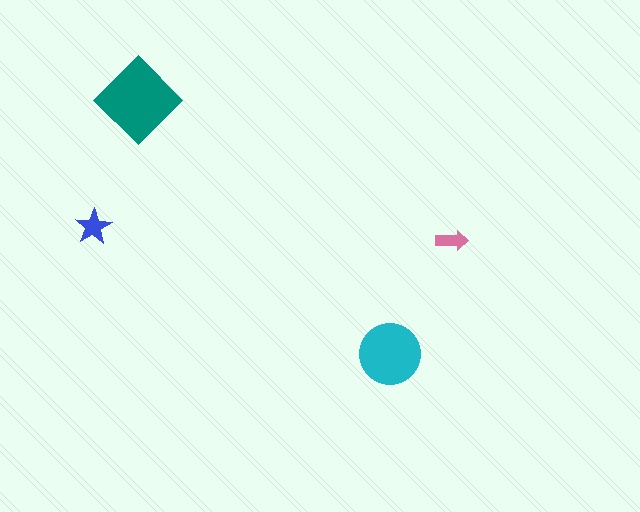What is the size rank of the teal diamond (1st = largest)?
1st.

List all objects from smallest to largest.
The pink arrow, the blue star, the cyan circle, the teal diamond.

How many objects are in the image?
There are 4 objects in the image.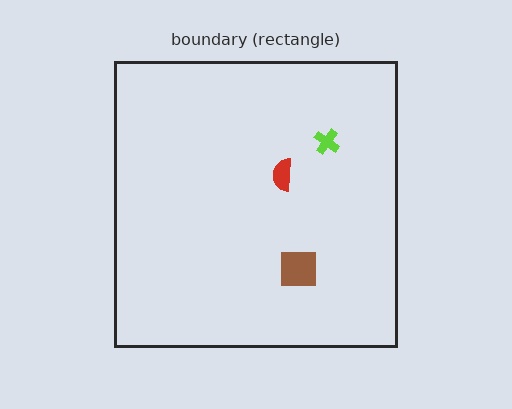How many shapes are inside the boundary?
3 inside, 0 outside.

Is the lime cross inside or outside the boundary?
Inside.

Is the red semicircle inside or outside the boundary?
Inside.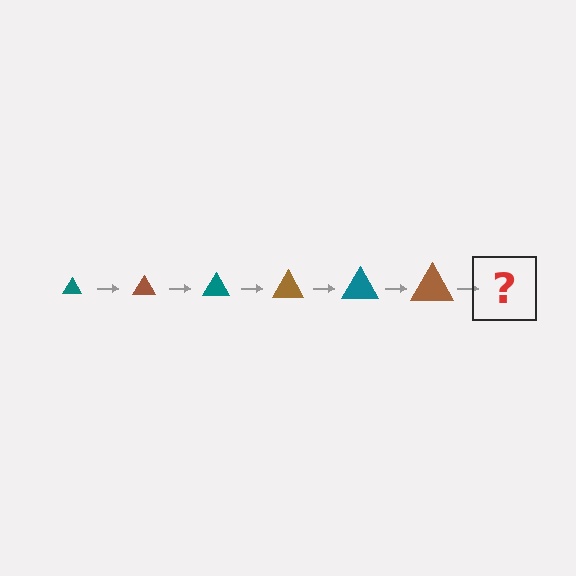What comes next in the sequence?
The next element should be a teal triangle, larger than the previous one.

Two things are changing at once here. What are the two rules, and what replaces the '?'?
The two rules are that the triangle grows larger each step and the color cycles through teal and brown. The '?' should be a teal triangle, larger than the previous one.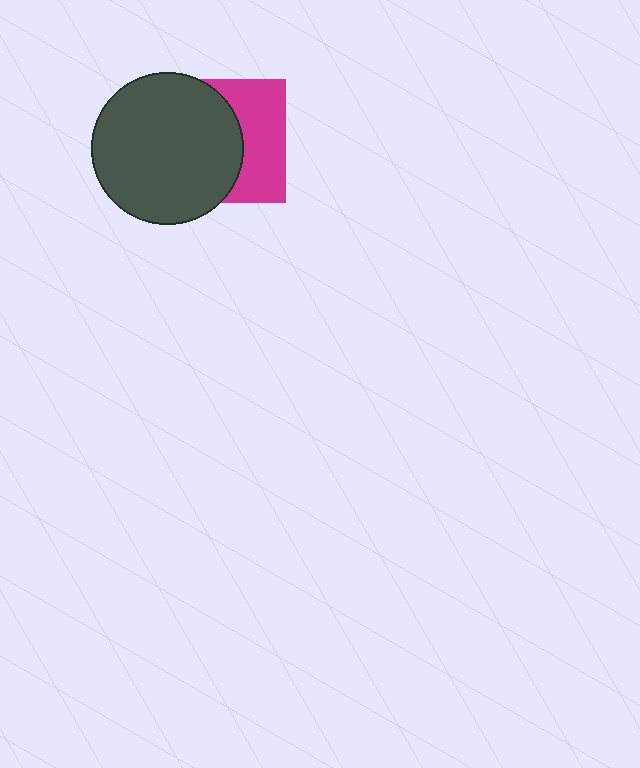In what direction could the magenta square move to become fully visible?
The magenta square could move right. That would shift it out from behind the dark gray circle entirely.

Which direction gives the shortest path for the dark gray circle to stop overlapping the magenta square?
Moving left gives the shortest separation.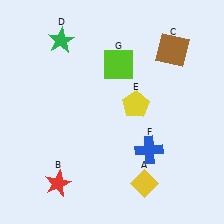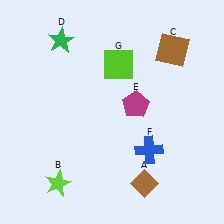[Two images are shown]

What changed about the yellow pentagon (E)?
In Image 1, E is yellow. In Image 2, it changed to magenta.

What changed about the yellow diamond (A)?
In Image 1, A is yellow. In Image 2, it changed to brown.